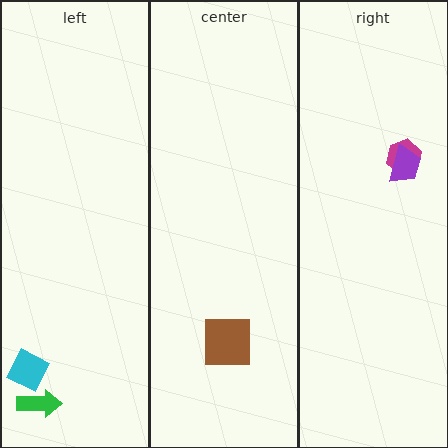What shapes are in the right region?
The magenta hexagon, the purple trapezoid.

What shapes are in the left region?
The green arrow, the cyan diamond.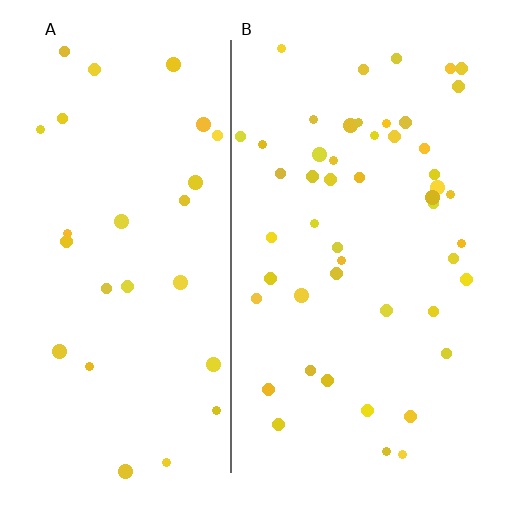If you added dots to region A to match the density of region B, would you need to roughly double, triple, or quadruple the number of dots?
Approximately double.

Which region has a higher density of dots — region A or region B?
B (the right).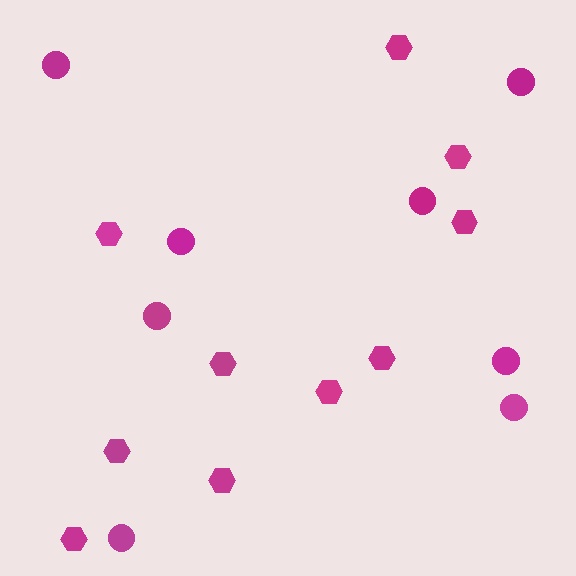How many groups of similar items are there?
There are 2 groups: one group of hexagons (10) and one group of circles (8).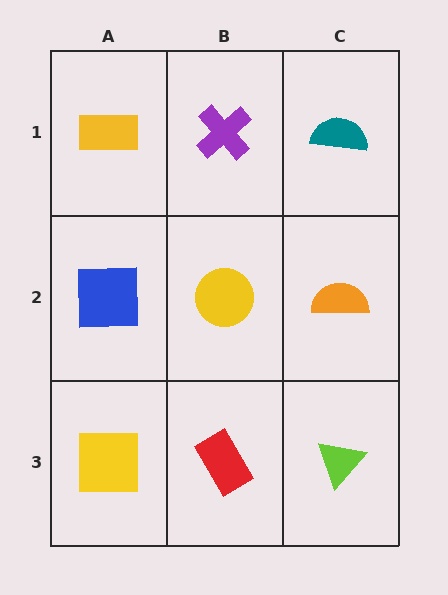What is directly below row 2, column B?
A red rectangle.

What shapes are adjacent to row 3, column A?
A blue square (row 2, column A), a red rectangle (row 3, column B).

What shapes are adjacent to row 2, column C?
A teal semicircle (row 1, column C), a lime triangle (row 3, column C), a yellow circle (row 2, column B).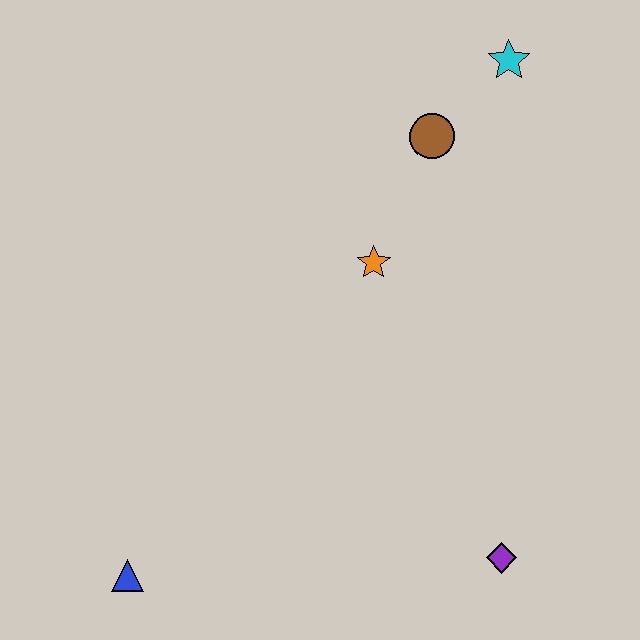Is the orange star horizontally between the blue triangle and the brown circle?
Yes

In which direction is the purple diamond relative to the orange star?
The purple diamond is below the orange star.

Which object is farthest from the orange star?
The blue triangle is farthest from the orange star.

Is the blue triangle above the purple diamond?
No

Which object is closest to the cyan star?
The brown circle is closest to the cyan star.